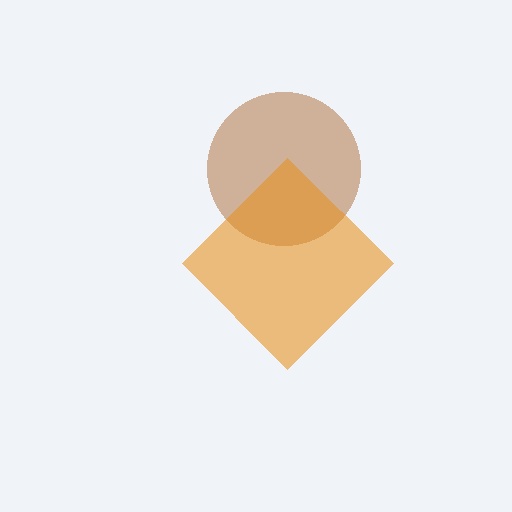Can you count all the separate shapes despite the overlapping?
Yes, there are 2 separate shapes.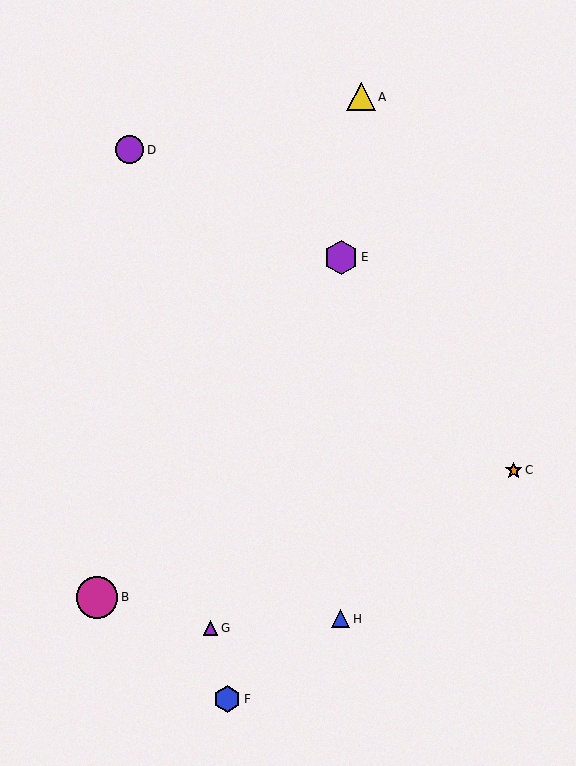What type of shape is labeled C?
Shape C is an orange star.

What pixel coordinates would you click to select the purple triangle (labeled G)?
Click at (210, 628) to select the purple triangle G.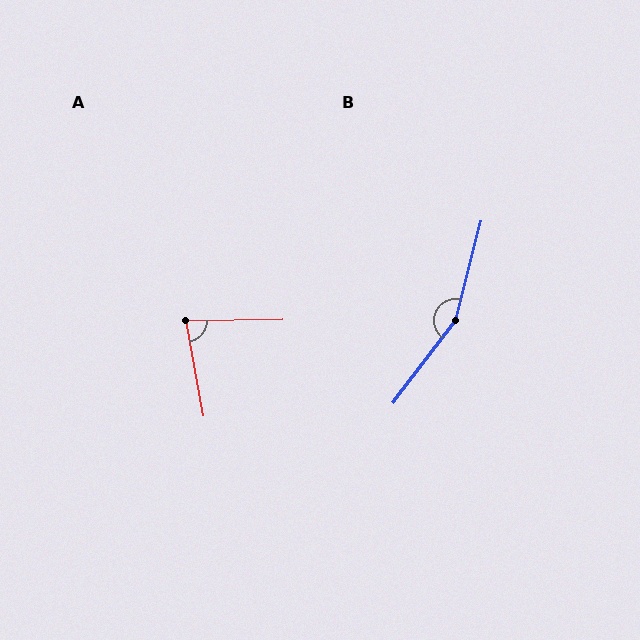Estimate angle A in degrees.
Approximately 80 degrees.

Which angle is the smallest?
A, at approximately 80 degrees.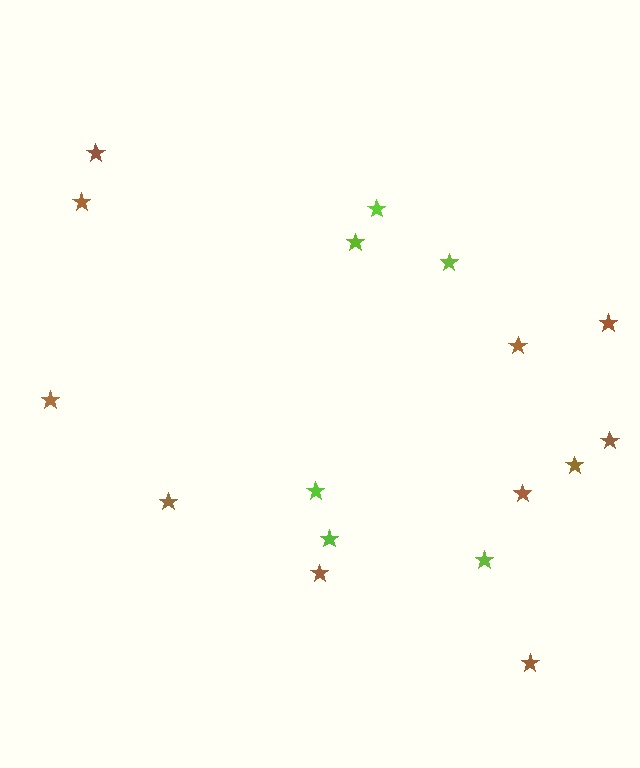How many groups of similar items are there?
There are 2 groups: one group of brown stars (11) and one group of lime stars (6).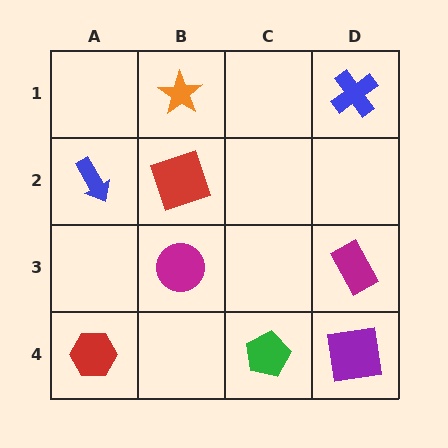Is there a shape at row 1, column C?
No, that cell is empty.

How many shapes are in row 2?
2 shapes.